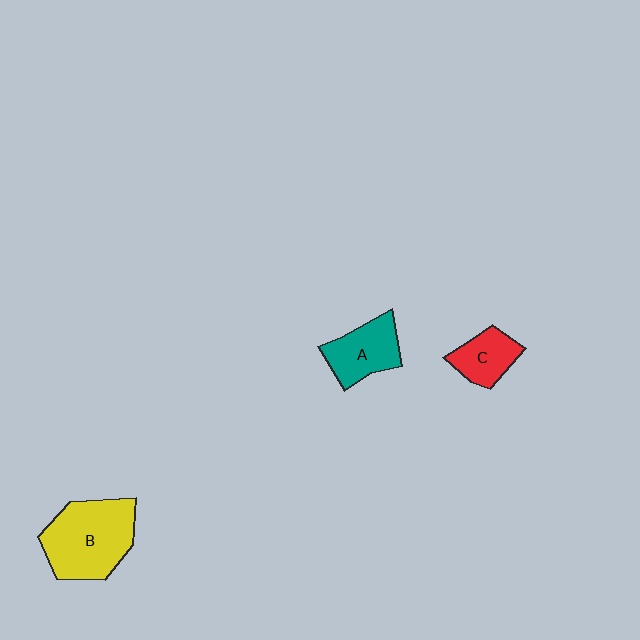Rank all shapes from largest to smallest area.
From largest to smallest: B (yellow), A (teal), C (red).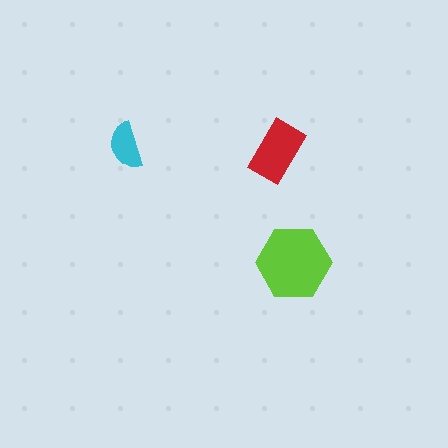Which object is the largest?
The lime hexagon.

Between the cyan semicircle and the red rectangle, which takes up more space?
The red rectangle.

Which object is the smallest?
The cyan semicircle.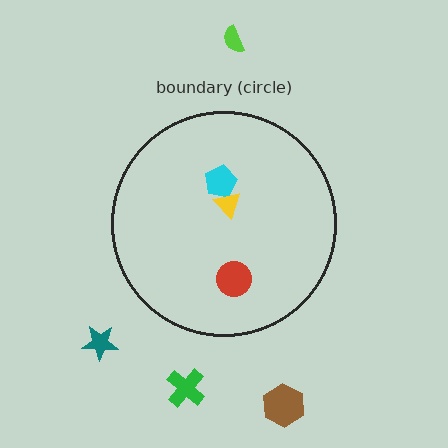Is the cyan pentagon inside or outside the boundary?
Inside.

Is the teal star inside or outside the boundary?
Outside.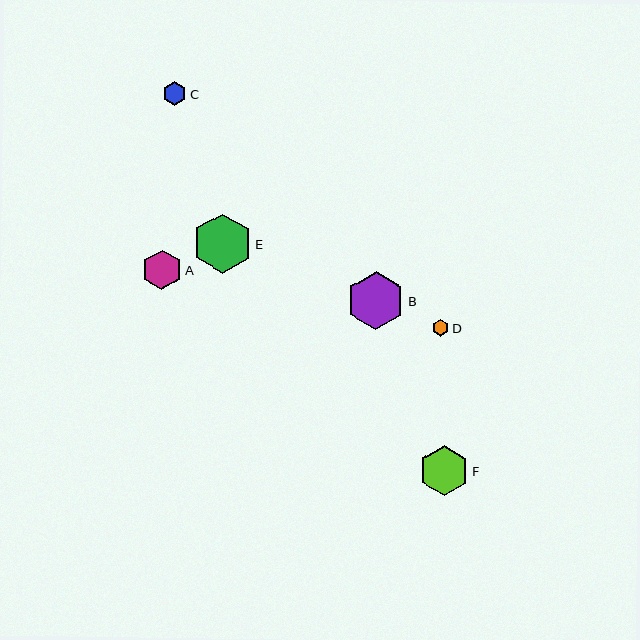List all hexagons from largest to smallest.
From largest to smallest: E, B, F, A, C, D.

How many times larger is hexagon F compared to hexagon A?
Hexagon F is approximately 1.3 times the size of hexagon A.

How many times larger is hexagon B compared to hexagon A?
Hexagon B is approximately 1.5 times the size of hexagon A.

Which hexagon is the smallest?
Hexagon D is the smallest with a size of approximately 17 pixels.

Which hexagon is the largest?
Hexagon E is the largest with a size of approximately 59 pixels.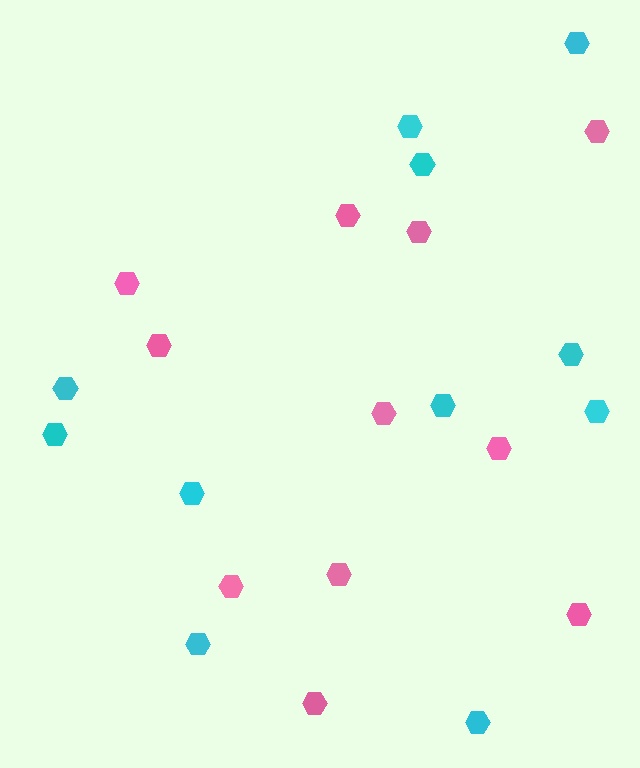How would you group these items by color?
There are 2 groups: one group of cyan hexagons (11) and one group of pink hexagons (11).